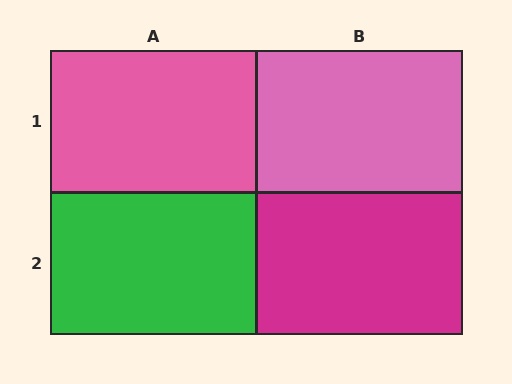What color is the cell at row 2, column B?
Magenta.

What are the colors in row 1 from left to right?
Pink, pink.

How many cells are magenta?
1 cell is magenta.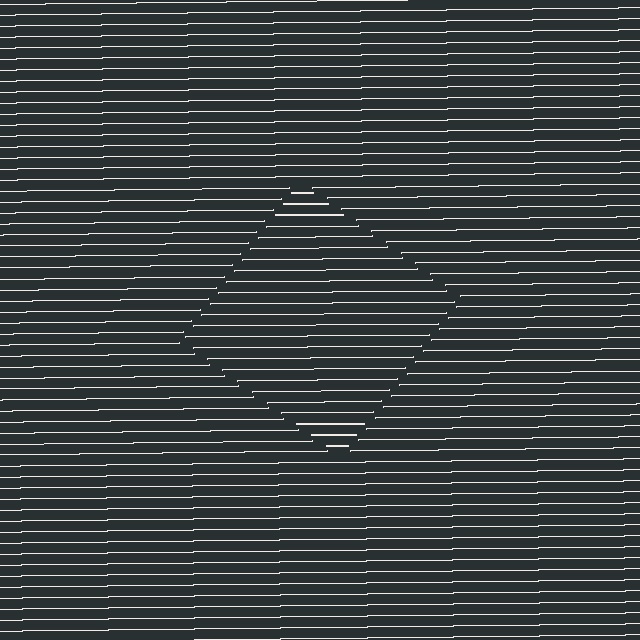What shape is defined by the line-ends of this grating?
An illusory square. The interior of the shape contains the same grating, shifted by half a period — the contour is defined by the phase discontinuity where line-ends from the inner and outer gratings abut.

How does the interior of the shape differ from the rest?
The interior of the shape contains the same grating, shifted by half a period — the contour is defined by the phase discontinuity where line-ends from the inner and outer gratings abut.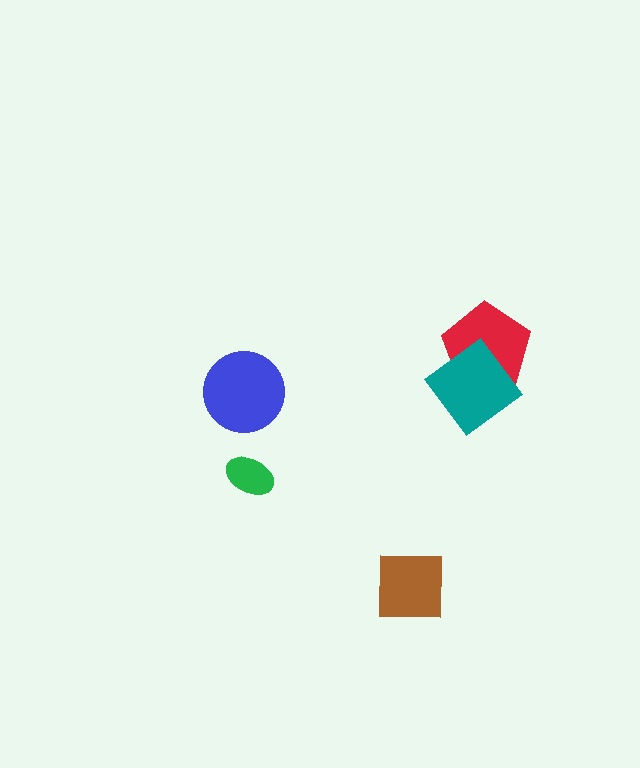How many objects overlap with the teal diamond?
1 object overlaps with the teal diamond.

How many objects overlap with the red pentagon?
1 object overlaps with the red pentagon.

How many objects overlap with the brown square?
0 objects overlap with the brown square.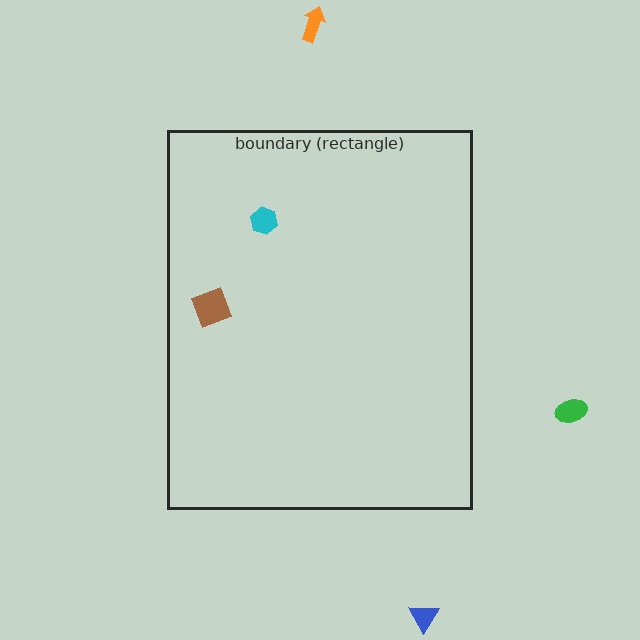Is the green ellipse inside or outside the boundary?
Outside.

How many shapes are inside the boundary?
2 inside, 3 outside.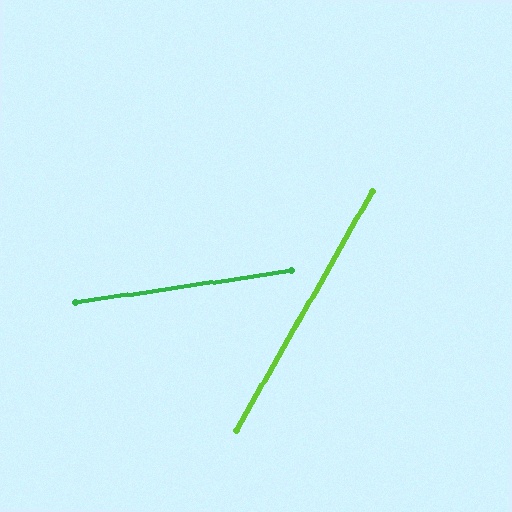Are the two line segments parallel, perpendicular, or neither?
Neither parallel nor perpendicular — they differ by about 52°.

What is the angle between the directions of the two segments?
Approximately 52 degrees.